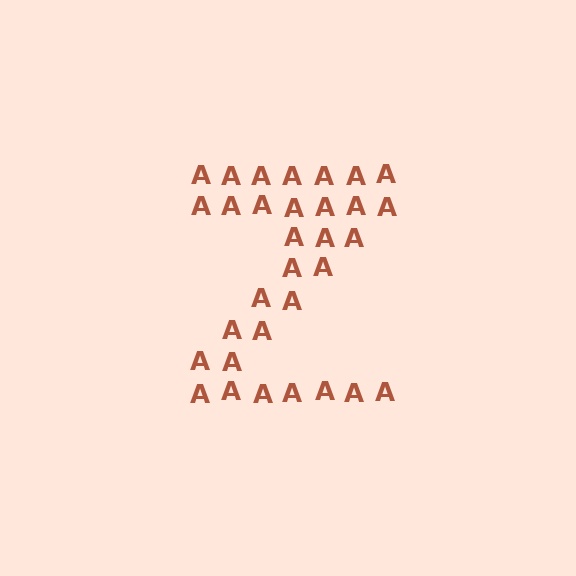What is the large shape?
The large shape is the letter Z.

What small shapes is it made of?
It is made of small letter A's.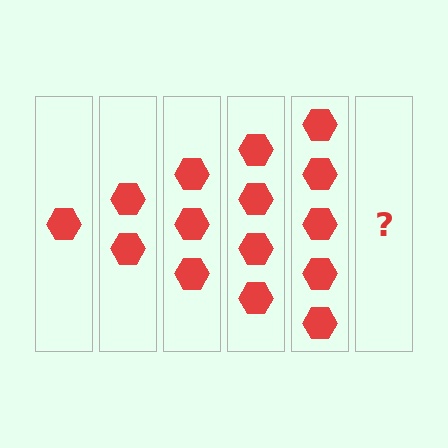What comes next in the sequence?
The next element should be 6 hexagons.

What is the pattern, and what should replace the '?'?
The pattern is that each step adds one more hexagon. The '?' should be 6 hexagons.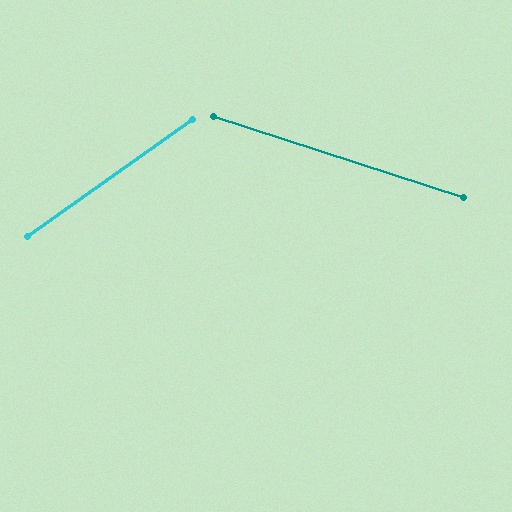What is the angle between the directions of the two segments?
Approximately 53 degrees.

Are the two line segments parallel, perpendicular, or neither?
Neither parallel nor perpendicular — they differ by about 53°.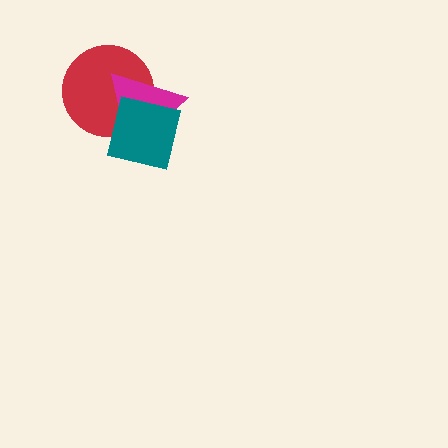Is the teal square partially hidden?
No, no other shape covers it.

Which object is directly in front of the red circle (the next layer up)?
The magenta triangle is directly in front of the red circle.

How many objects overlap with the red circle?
2 objects overlap with the red circle.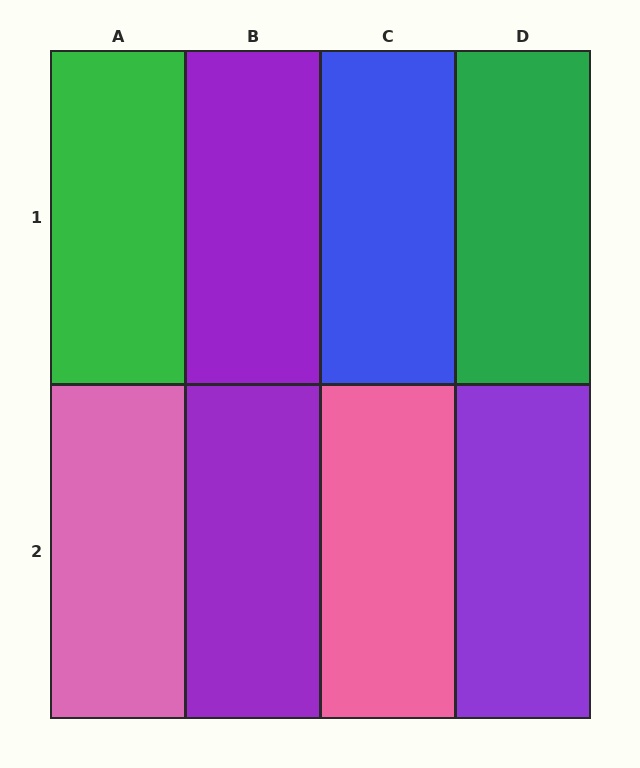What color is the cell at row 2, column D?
Purple.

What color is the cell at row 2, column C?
Pink.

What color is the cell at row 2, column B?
Purple.